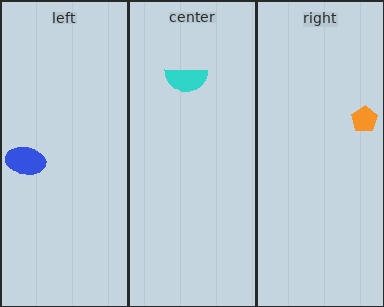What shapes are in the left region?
The blue ellipse.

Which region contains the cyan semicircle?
The center region.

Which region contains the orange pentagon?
The right region.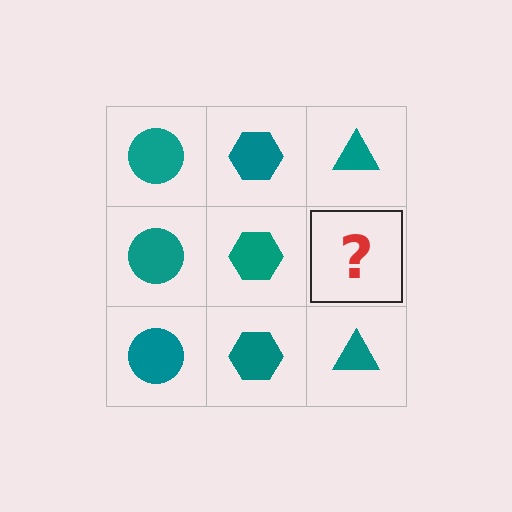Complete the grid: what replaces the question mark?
The question mark should be replaced with a teal triangle.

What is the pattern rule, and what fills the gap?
The rule is that each column has a consistent shape. The gap should be filled with a teal triangle.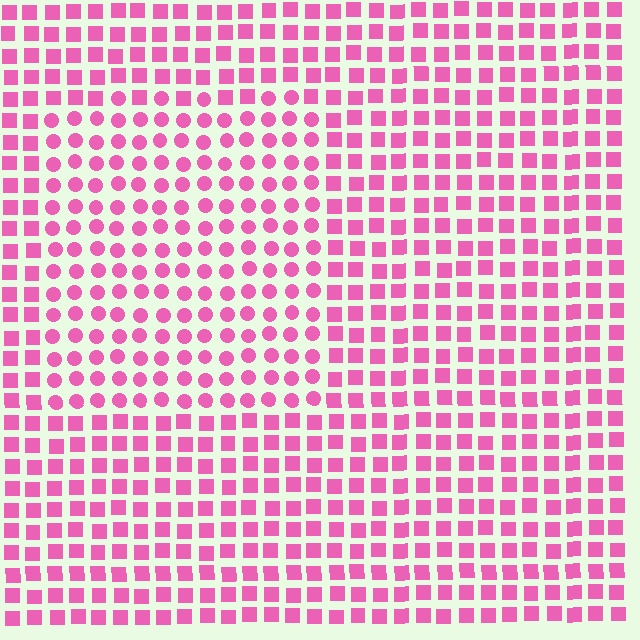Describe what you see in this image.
The image is filled with small pink elements arranged in a uniform grid. A rectangle-shaped region contains circles, while the surrounding area contains squares. The boundary is defined purely by the change in element shape.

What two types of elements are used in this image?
The image uses circles inside the rectangle region and squares outside it.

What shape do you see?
I see a rectangle.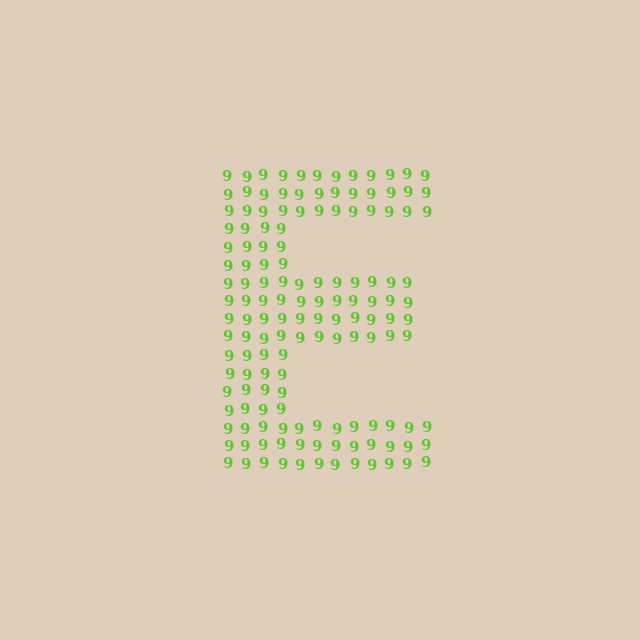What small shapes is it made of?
It is made of small digit 9's.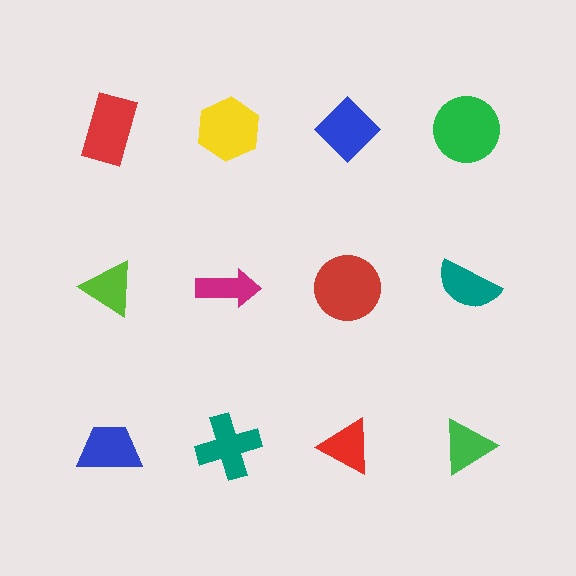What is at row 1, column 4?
A green circle.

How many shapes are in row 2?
4 shapes.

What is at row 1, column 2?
A yellow hexagon.